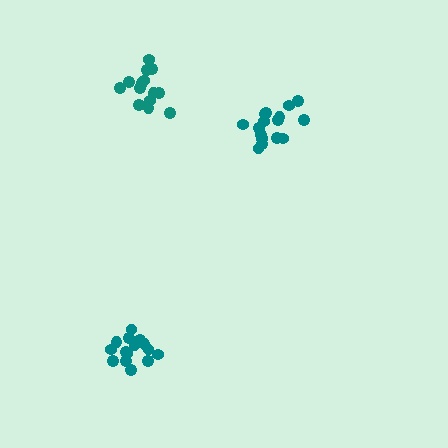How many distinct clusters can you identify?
There are 3 distinct clusters.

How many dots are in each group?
Group 1: 16 dots, Group 2: 14 dots, Group 3: 15 dots (45 total).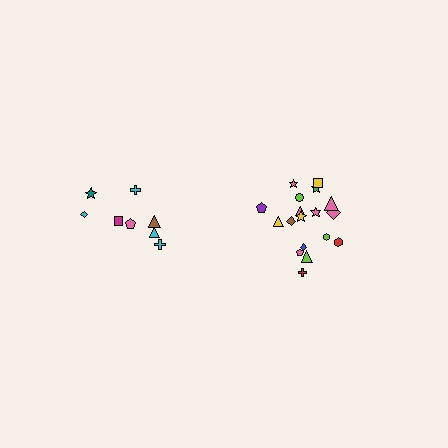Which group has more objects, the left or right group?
The right group.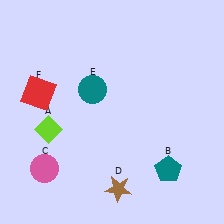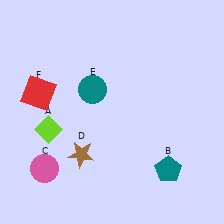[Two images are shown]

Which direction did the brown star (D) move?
The brown star (D) moved left.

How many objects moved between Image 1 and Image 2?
1 object moved between the two images.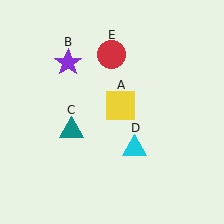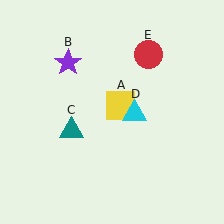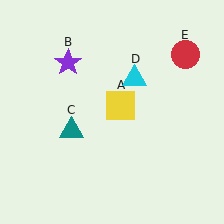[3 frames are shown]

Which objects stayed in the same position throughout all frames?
Yellow square (object A) and purple star (object B) and teal triangle (object C) remained stationary.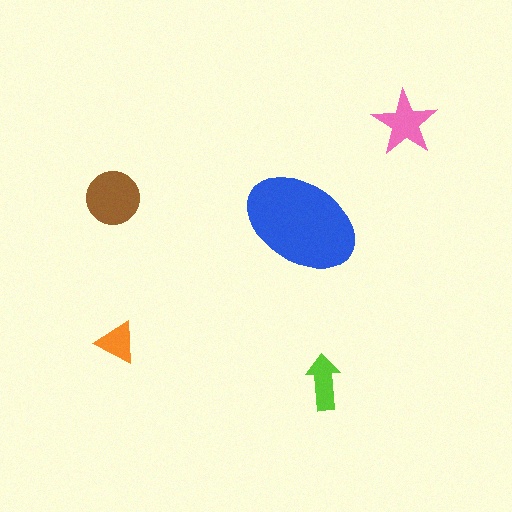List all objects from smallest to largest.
The orange triangle, the lime arrow, the pink star, the brown circle, the blue ellipse.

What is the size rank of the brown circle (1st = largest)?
2nd.